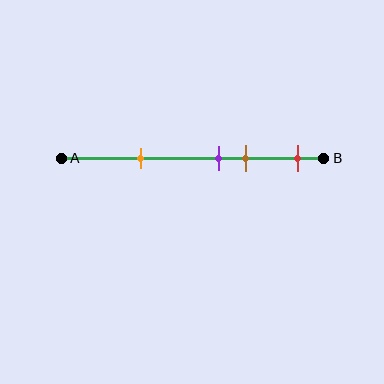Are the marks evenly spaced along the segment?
No, the marks are not evenly spaced.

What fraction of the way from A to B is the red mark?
The red mark is approximately 90% (0.9) of the way from A to B.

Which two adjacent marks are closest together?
The purple and brown marks are the closest adjacent pair.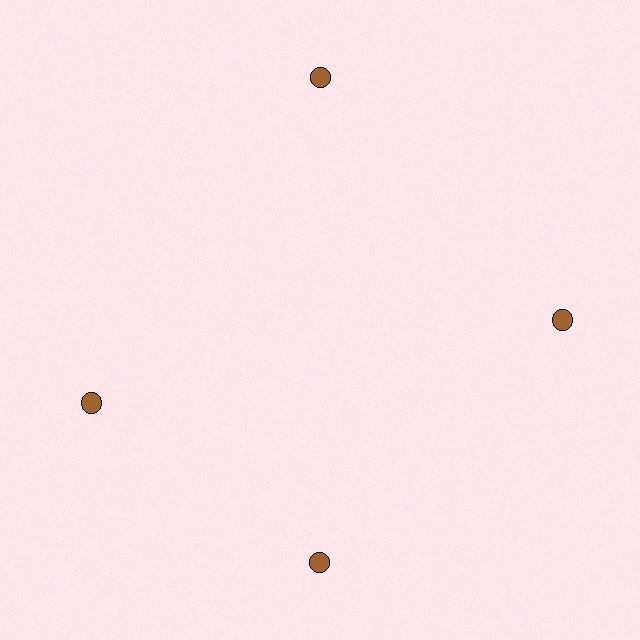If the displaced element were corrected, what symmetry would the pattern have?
It would have 4-fold rotational symmetry — the pattern would map onto itself every 90 degrees.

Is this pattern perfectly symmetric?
No. The 4 brown circles are arranged in a ring, but one element near the 9 o'clock position is rotated out of alignment along the ring, breaking the 4-fold rotational symmetry.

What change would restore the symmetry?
The symmetry would be restored by rotating it back into even spacing with its neighbors so that all 4 circles sit at equal angles and equal distance from the center.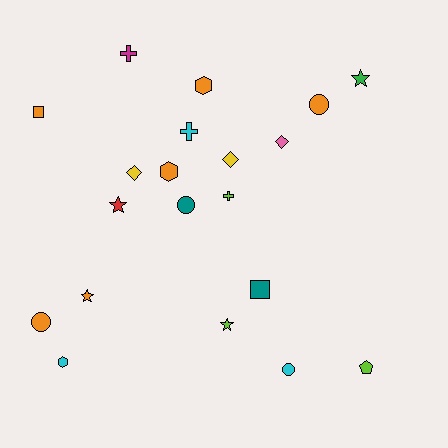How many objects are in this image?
There are 20 objects.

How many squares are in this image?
There are 2 squares.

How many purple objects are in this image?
There are no purple objects.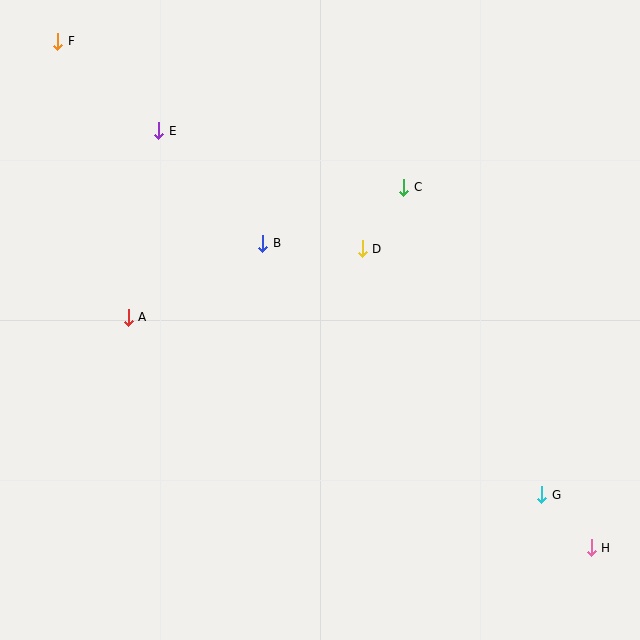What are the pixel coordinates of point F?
Point F is at (58, 41).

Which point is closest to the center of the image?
Point D at (362, 249) is closest to the center.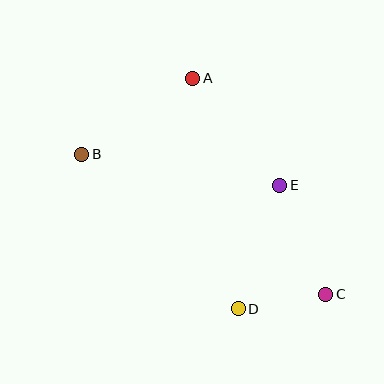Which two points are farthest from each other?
Points B and C are farthest from each other.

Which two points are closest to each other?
Points C and D are closest to each other.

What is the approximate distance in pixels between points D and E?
The distance between D and E is approximately 130 pixels.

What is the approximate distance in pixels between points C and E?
The distance between C and E is approximately 118 pixels.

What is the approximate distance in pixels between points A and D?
The distance between A and D is approximately 235 pixels.